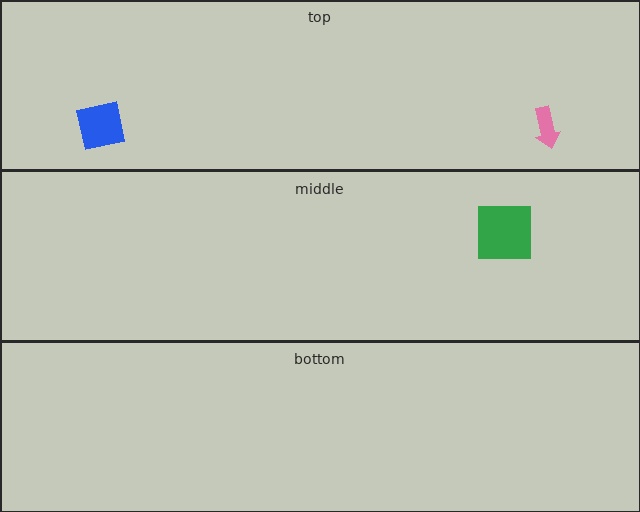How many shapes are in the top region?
2.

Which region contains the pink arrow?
The top region.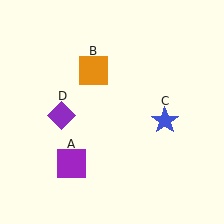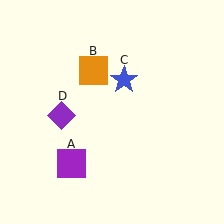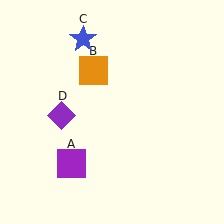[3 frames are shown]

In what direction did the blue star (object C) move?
The blue star (object C) moved up and to the left.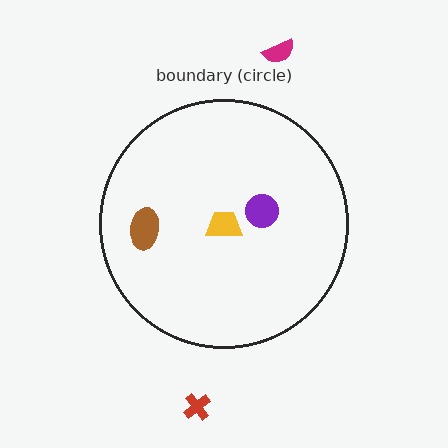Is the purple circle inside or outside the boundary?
Inside.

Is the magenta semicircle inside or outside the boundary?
Outside.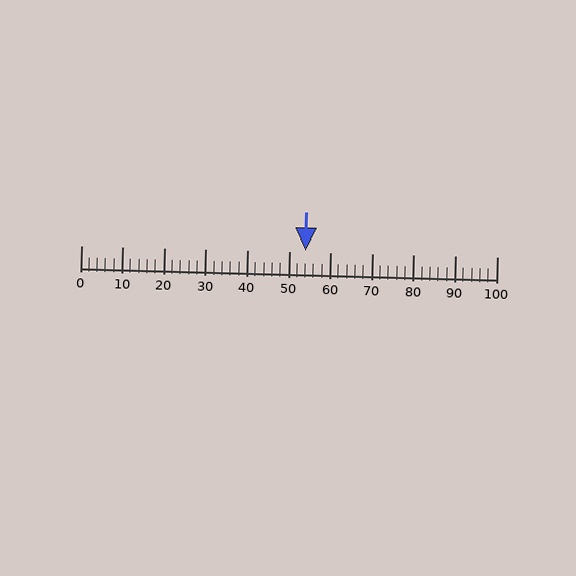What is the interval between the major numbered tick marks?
The major tick marks are spaced 10 units apart.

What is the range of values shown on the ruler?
The ruler shows values from 0 to 100.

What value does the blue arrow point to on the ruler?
The blue arrow points to approximately 54.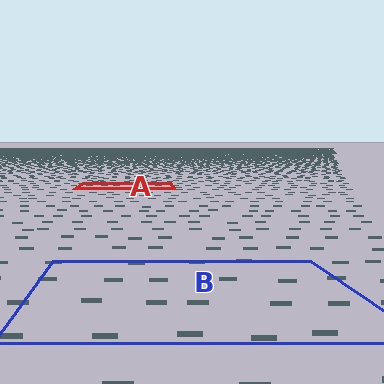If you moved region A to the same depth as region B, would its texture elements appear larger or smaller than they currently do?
They would appear larger. At a closer depth, the same texture elements are projected at a bigger on-screen size.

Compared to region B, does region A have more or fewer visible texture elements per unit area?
Region A has more texture elements per unit area — they are packed more densely because it is farther away.